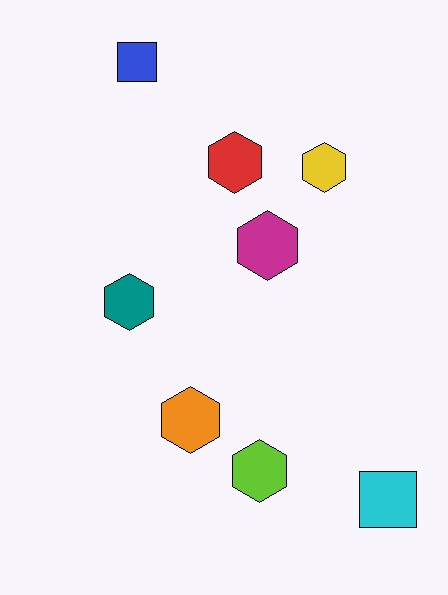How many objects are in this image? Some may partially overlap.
There are 8 objects.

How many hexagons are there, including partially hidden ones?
There are 6 hexagons.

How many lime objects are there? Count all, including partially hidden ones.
There is 1 lime object.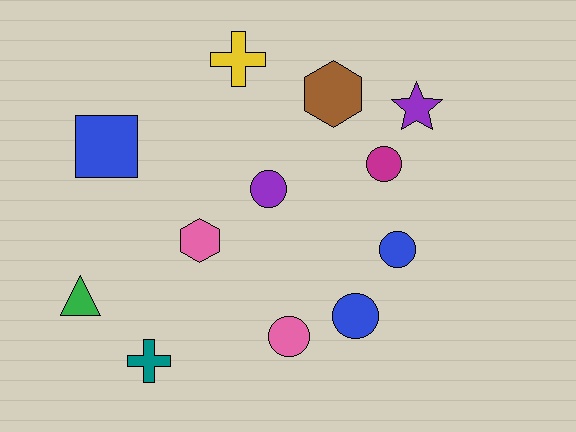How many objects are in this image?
There are 12 objects.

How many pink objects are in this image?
There are 2 pink objects.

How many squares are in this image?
There is 1 square.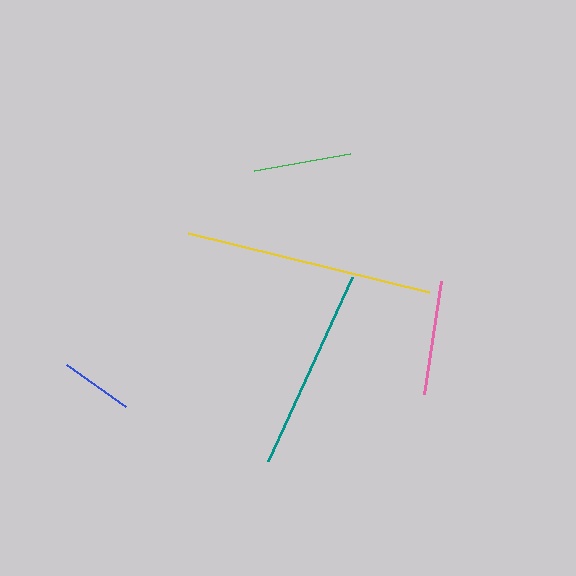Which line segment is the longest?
The yellow line is the longest at approximately 248 pixels.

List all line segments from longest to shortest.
From longest to shortest: yellow, teal, pink, green, blue.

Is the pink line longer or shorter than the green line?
The pink line is longer than the green line.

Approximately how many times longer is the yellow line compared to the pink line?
The yellow line is approximately 2.2 times the length of the pink line.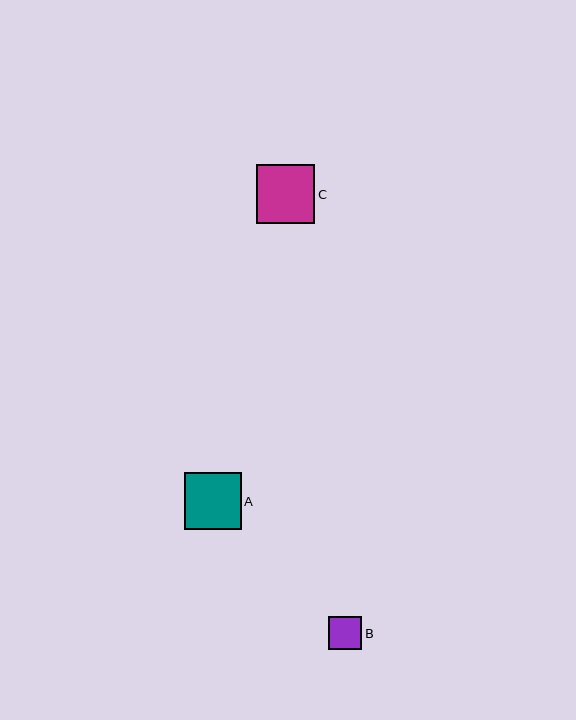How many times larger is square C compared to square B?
Square C is approximately 1.8 times the size of square B.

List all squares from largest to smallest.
From largest to smallest: C, A, B.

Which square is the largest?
Square C is the largest with a size of approximately 59 pixels.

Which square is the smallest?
Square B is the smallest with a size of approximately 33 pixels.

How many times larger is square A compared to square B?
Square A is approximately 1.7 times the size of square B.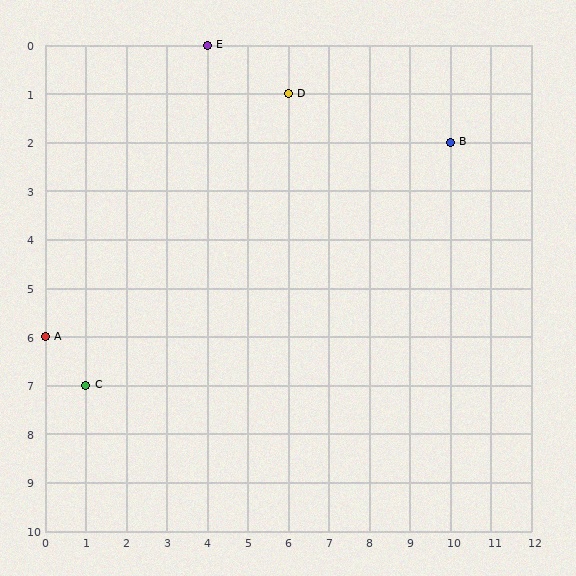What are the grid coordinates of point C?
Point C is at grid coordinates (1, 7).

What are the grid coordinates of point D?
Point D is at grid coordinates (6, 1).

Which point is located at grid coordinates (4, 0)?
Point E is at (4, 0).